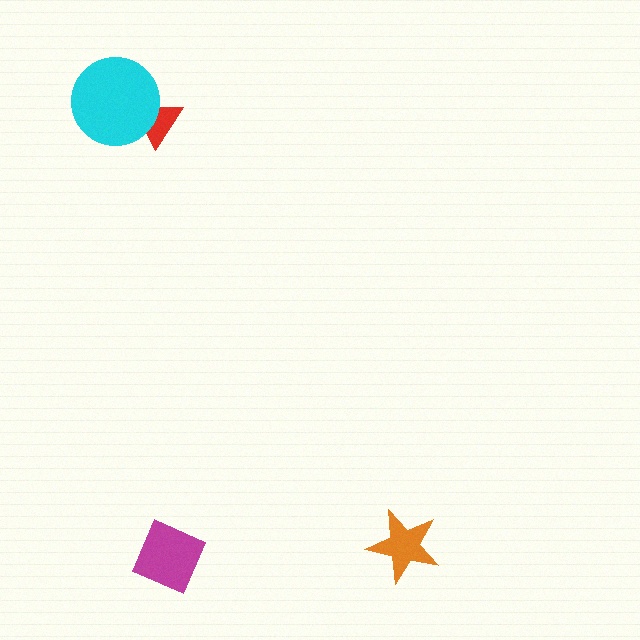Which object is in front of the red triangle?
The cyan circle is in front of the red triangle.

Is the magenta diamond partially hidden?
No, no other shape covers it.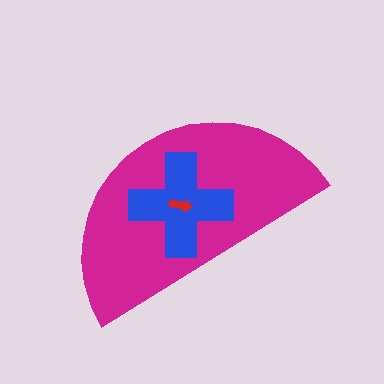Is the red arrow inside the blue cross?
Yes.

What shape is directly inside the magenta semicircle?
The blue cross.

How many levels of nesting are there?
3.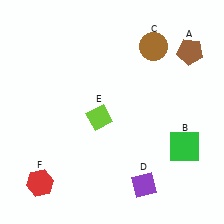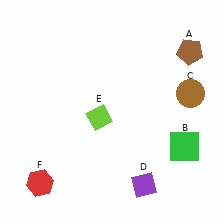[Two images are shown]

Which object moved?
The brown circle (C) moved down.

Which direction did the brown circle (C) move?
The brown circle (C) moved down.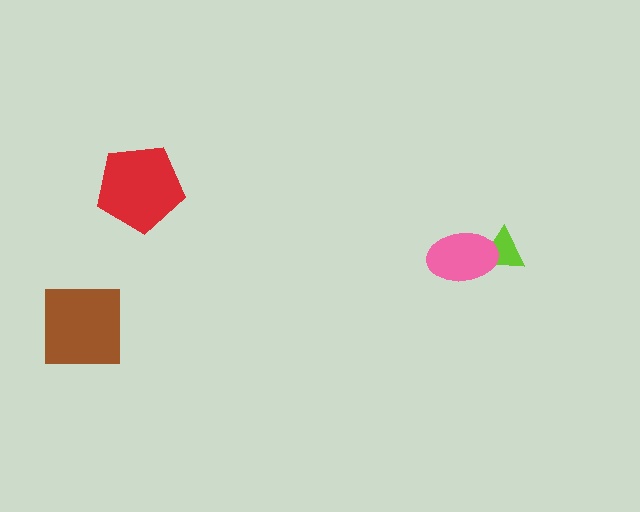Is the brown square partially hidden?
No, no other shape covers it.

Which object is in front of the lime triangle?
The pink ellipse is in front of the lime triangle.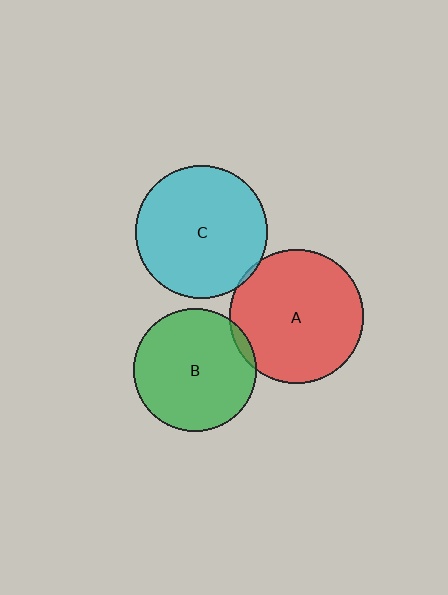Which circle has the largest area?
Circle A (red).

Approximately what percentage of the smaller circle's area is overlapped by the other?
Approximately 5%.